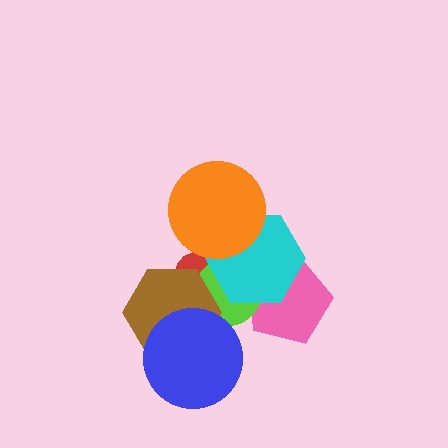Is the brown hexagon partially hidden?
Yes, it is partially covered by another shape.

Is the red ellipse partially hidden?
Yes, it is partially covered by another shape.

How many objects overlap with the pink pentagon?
2 objects overlap with the pink pentagon.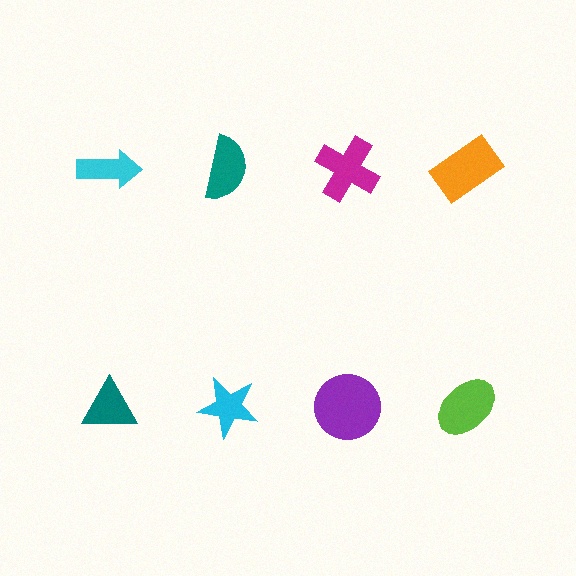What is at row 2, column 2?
A cyan star.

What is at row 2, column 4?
A lime ellipse.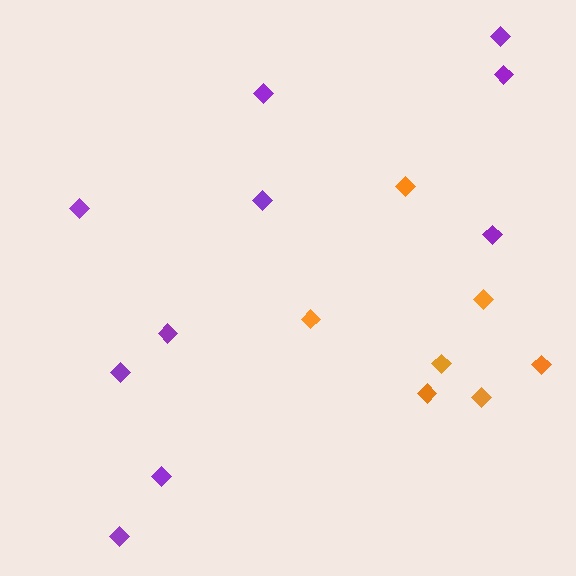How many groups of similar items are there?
There are 2 groups: one group of orange diamonds (7) and one group of purple diamonds (10).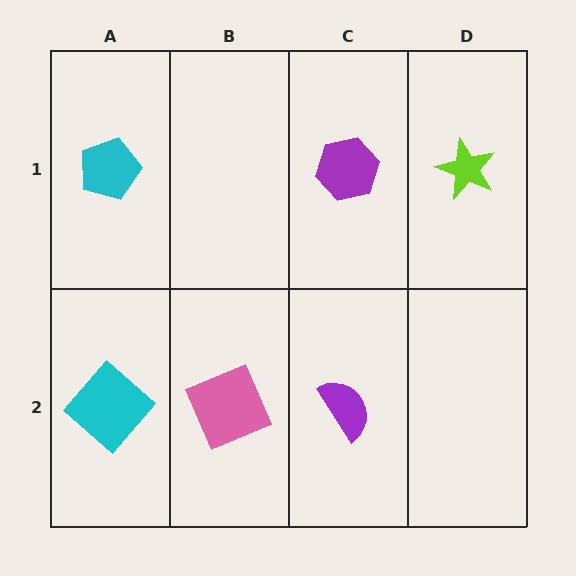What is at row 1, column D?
A lime star.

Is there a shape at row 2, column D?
No, that cell is empty.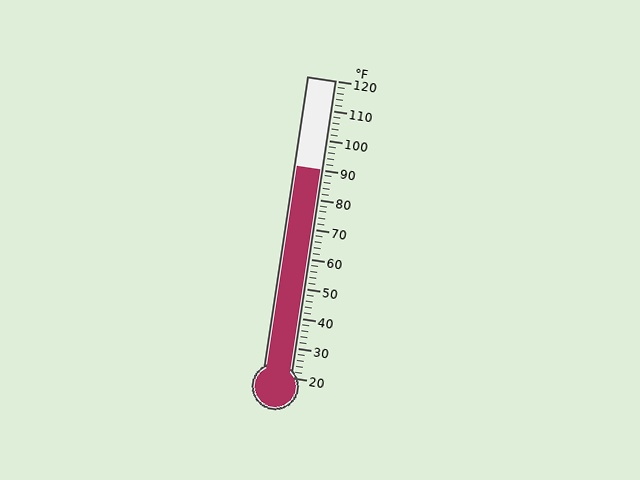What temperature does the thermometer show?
The thermometer shows approximately 90°F.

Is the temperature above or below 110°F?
The temperature is below 110°F.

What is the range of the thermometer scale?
The thermometer scale ranges from 20°F to 120°F.